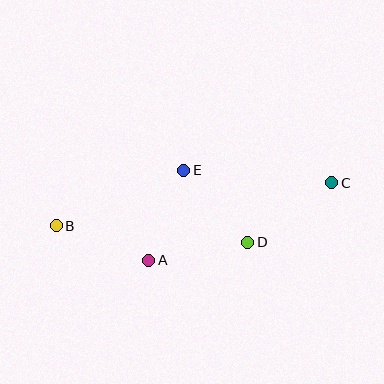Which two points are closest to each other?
Points D and E are closest to each other.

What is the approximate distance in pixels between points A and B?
The distance between A and B is approximately 99 pixels.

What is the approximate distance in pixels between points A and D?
The distance between A and D is approximately 101 pixels.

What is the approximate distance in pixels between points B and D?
The distance between B and D is approximately 192 pixels.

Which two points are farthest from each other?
Points B and C are farthest from each other.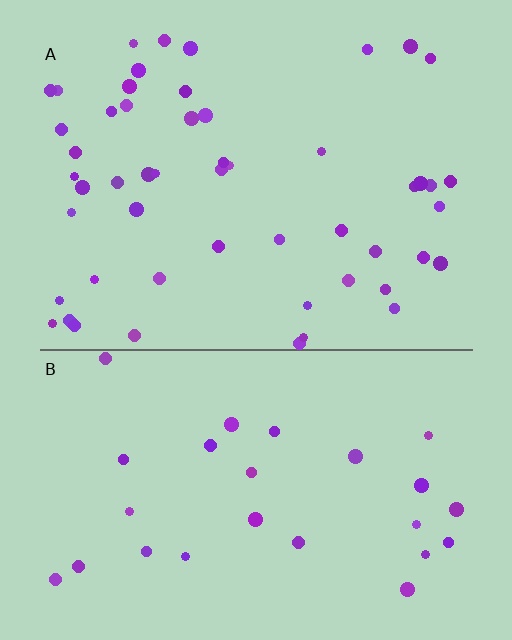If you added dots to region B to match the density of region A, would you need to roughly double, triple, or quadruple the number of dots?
Approximately double.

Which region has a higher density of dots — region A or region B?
A (the top).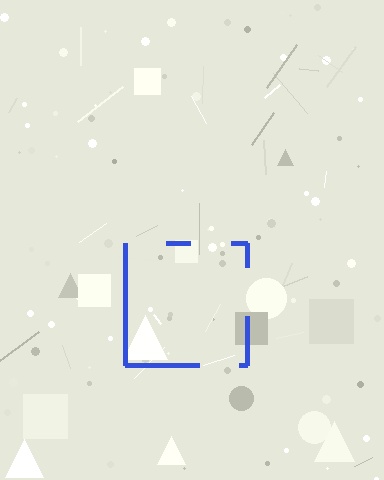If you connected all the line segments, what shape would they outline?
They would outline a square.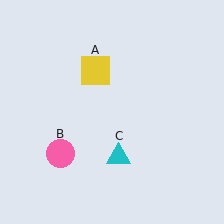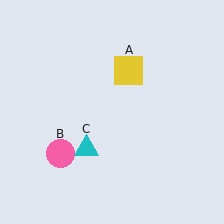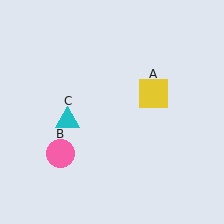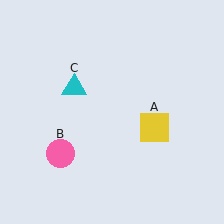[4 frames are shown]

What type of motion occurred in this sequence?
The yellow square (object A), cyan triangle (object C) rotated clockwise around the center of the scene.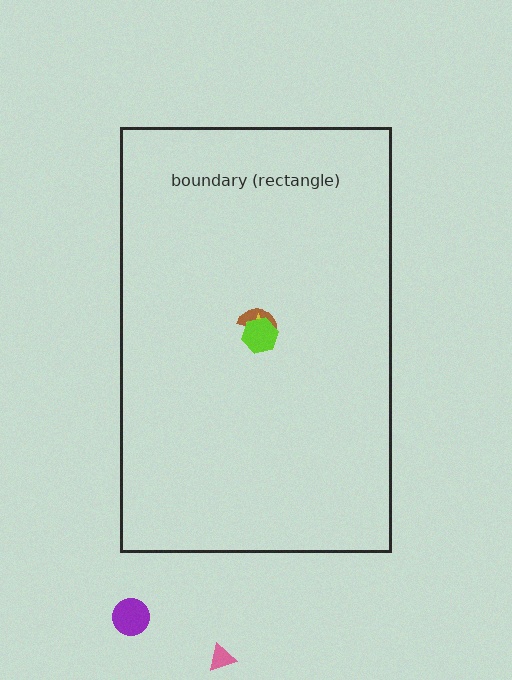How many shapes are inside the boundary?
3 inside, 2 outside.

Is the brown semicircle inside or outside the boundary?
Inside.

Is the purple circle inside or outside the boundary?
Outside.